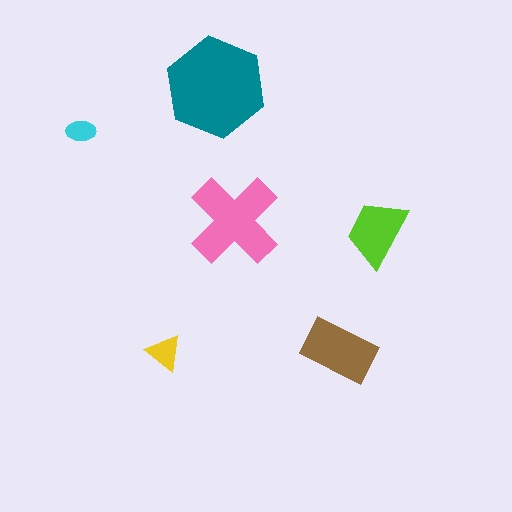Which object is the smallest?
The cyan ellipse.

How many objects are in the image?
There are 6 objects in the image.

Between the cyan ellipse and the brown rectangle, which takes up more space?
The brown rectangle.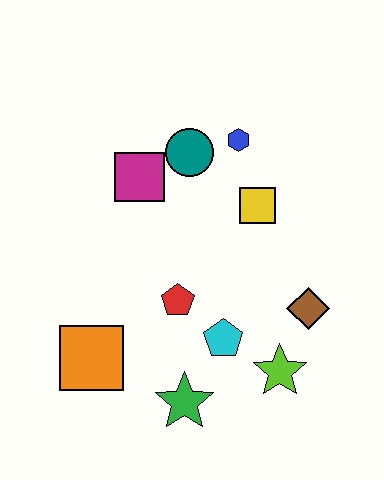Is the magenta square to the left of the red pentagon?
Yes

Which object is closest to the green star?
The cyan pentagon is closest to the green star.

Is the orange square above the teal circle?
No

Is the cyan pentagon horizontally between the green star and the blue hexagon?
Yes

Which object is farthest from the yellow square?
The orange square is farthest from the yellow square.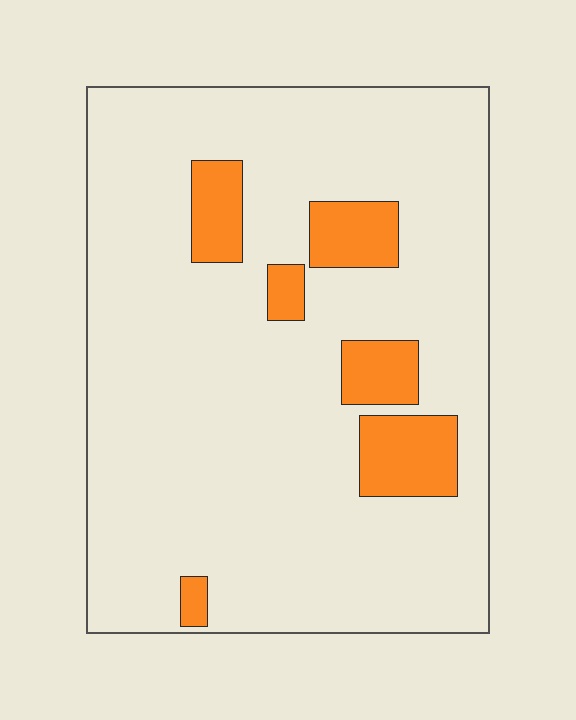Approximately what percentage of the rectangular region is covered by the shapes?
Approximately 15%.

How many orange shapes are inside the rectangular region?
6.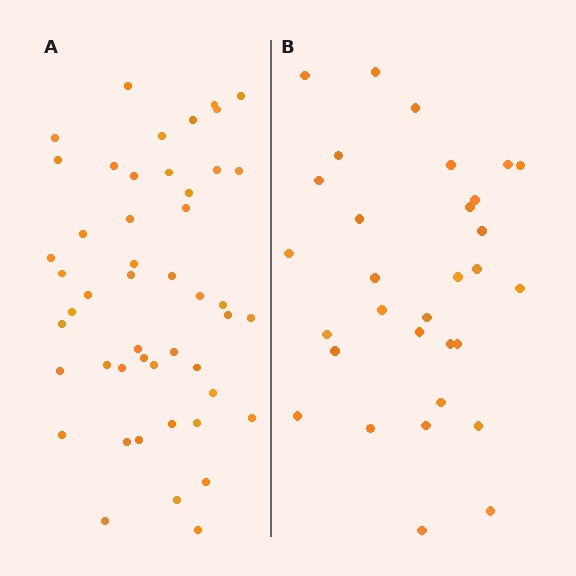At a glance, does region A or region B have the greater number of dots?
Region A (the left region) has more dots.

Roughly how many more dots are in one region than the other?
Region A has approximately 15 more dots than region B.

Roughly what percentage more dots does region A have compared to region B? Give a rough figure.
About 55% more.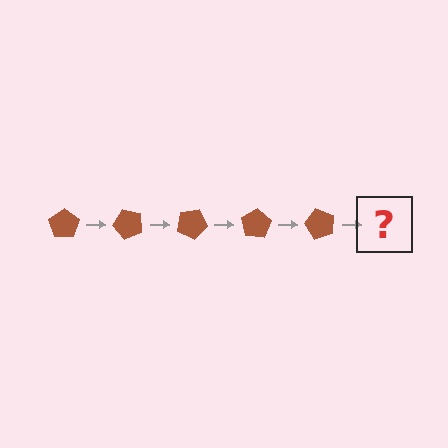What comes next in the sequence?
The next element should be a brown pentagon rotated 250 degrees.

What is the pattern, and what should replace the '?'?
The pattern is that the pentagon rotates 50 degrees each step. The '?' should be a brown pentagon rotated 250 degrees.